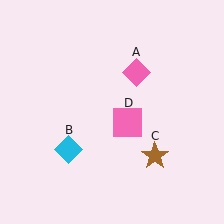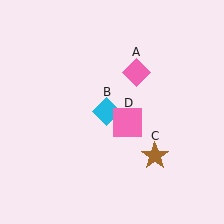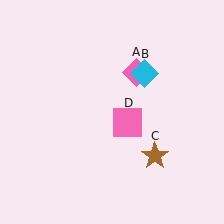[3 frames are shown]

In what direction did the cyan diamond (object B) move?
The cyan diamond (object B) moved up and to the right.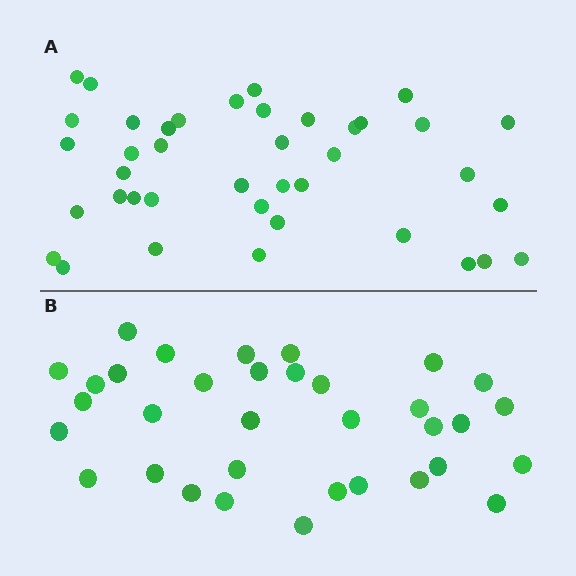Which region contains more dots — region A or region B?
Region A (the top region) has more dots.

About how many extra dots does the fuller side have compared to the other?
Region A has about 6 more dots than region B.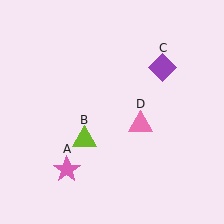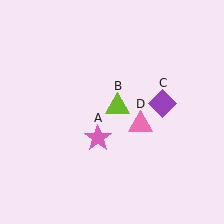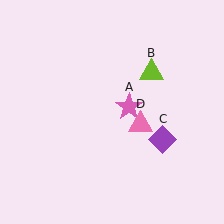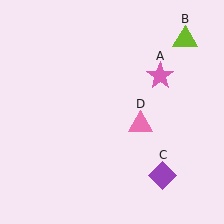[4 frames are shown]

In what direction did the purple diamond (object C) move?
The purple diamond (object C) moved down.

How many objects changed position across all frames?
3 objects changed position: pink star (object A), lime triangle (object B), purple diamond (object C).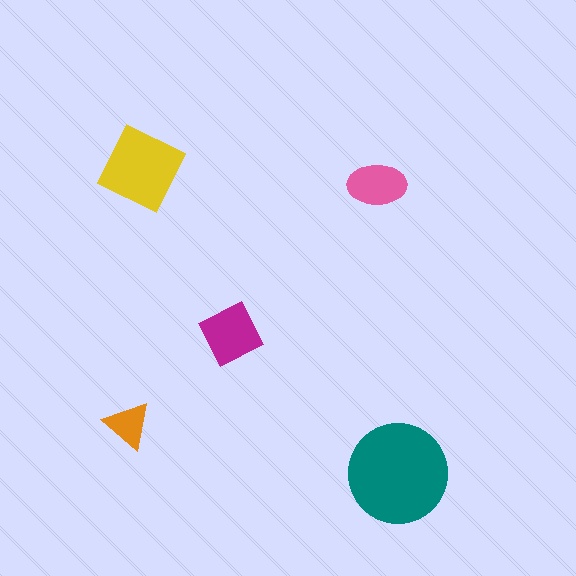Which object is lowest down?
The teal circle is bottommost.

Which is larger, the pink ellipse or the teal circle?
The teal circle.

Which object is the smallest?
The orange triangle.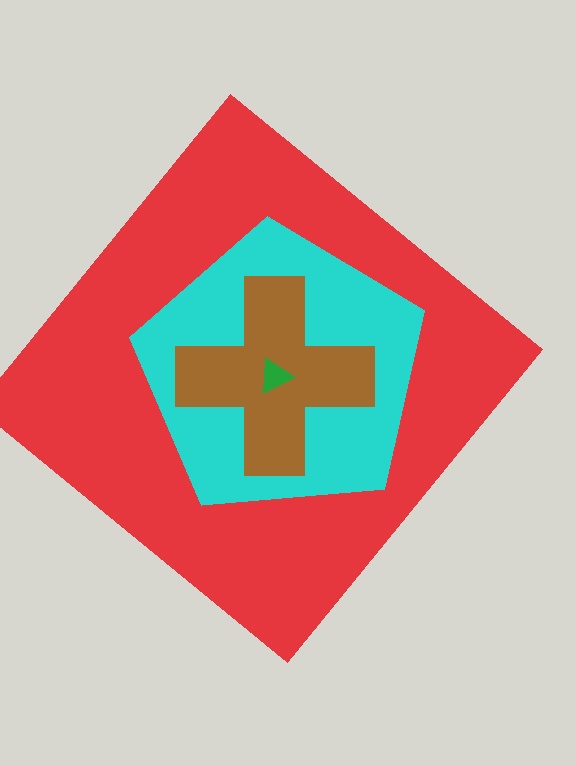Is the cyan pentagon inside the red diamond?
Yes.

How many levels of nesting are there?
4.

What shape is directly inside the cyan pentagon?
The brown cross.